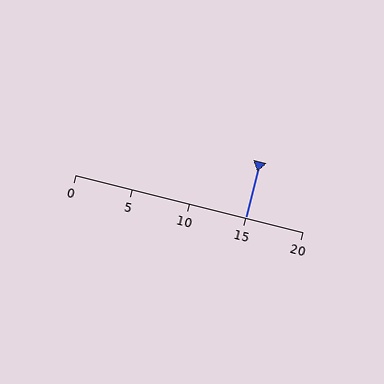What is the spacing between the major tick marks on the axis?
The major ticks are spaced 5 apart.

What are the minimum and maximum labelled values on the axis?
The axis runs from 0 to 20.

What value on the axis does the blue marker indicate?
The marker indicates approximately 15.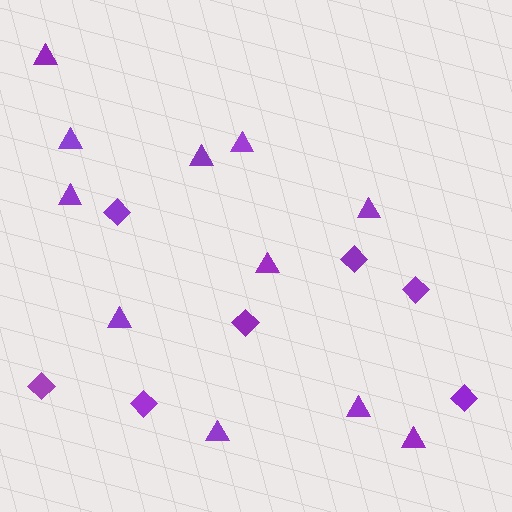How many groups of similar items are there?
There are 2 groups: one group of triangles (11) and one group of diamonds (7).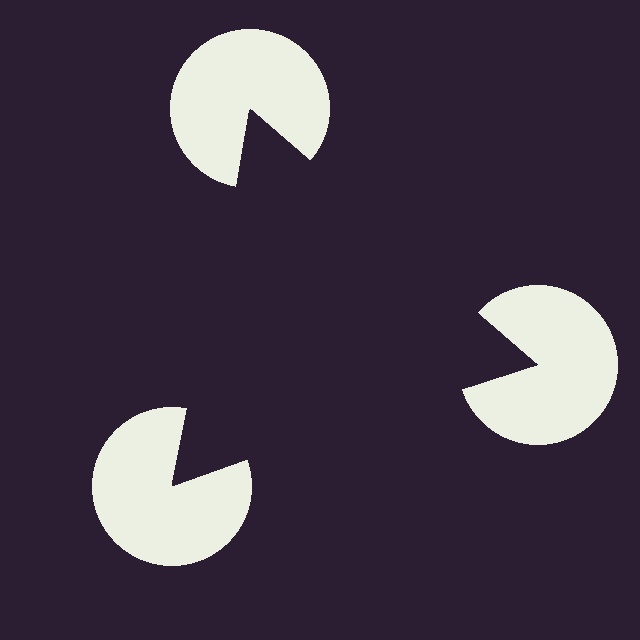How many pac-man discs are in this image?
There are 3 — one at each vertex of the illusory triangle.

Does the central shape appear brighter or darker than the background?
It typically appears slightly darker than the background, even though no actual brightness change is drawn.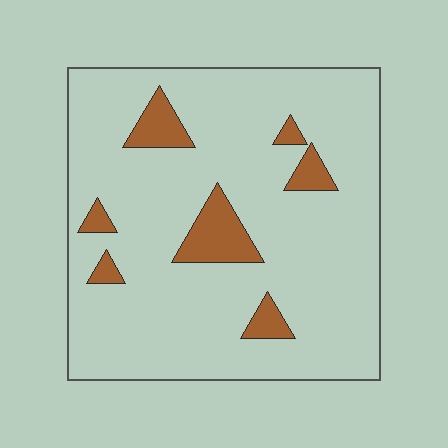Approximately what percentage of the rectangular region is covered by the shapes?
Approximately 10%.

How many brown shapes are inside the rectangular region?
7.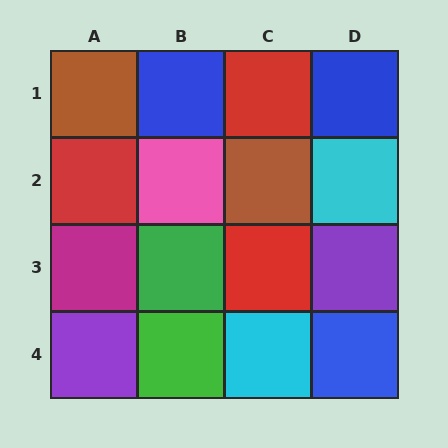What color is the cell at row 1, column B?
Blue.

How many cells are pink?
1 cell is pink.